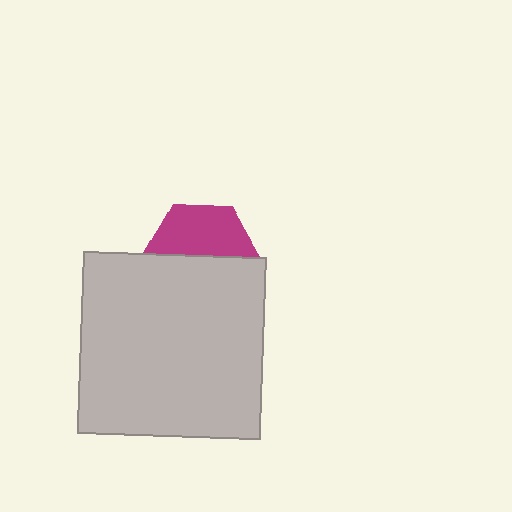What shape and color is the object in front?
The object in front is a light gray square.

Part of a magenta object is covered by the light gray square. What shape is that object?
It is a hexagon.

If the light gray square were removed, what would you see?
You would see the complete magenta hexagon.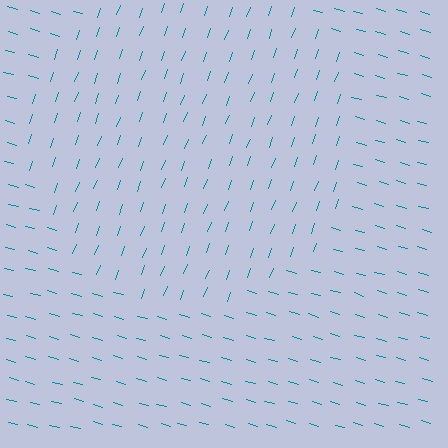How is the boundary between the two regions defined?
The boundary is defined purely by a change in line orientation (approximately 86 degrees difference). All lines are the same color and thickness.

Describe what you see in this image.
The image is filled with small teal line segments. A circle region in the image has lines oriented differently from the surrounding lines, creating a visible texture boundary.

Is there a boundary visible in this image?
Yes, there is a texture boundary formed by a change in line orientation.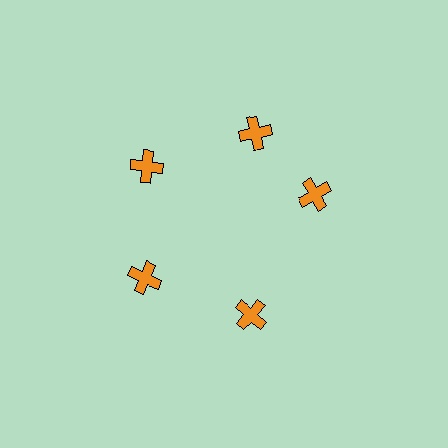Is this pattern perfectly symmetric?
No. The 5 orange crosses are arranged in a ring, but one element near the 3 o'clock position is rotated out of alignment along the ring, breaking the 5-fold rotational symmetry.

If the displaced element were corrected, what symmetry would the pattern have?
It would have 5-fold rotational symmetry — the pattern would map onto itself every 72 degrees.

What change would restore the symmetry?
The symmetry would be restored by rotating it back into even spacing with its neighbors so that all 5 crosses sit at equal angles and equal distance from the center.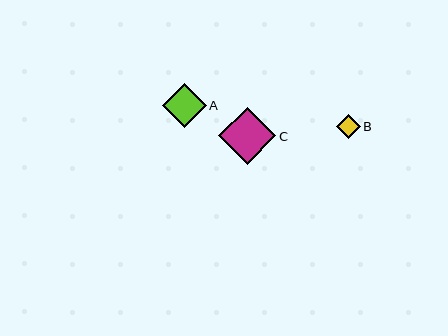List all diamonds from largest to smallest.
From largest to smallest: C, A, B.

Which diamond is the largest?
Diamond C is the largest with a size of approximately 57 pixels.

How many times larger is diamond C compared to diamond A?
Diamond C is approximately 1.3 times the size of diamond A.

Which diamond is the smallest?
Diamond B is the smallest with a size of approximately 24 pixels.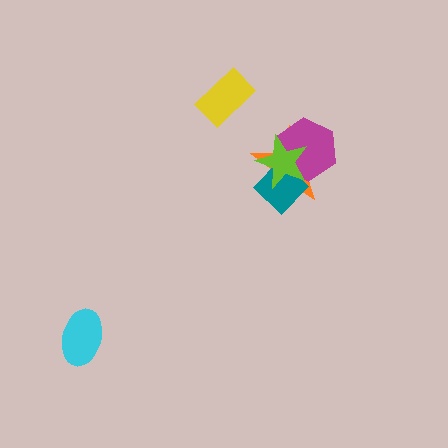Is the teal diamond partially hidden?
Yes, it is partially covered by another shape.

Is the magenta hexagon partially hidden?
Yes, it is partially covered by another shape.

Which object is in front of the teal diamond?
The lime star is in front of the teal diamond.